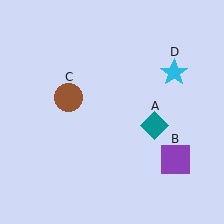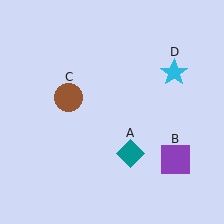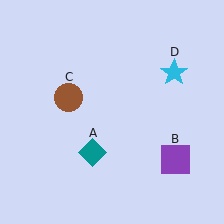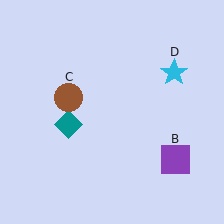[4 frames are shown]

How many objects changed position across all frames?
1 object changed position: teal diamond (object A).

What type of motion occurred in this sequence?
The teal diamond (object A) rotated clockwise around the center of the scene.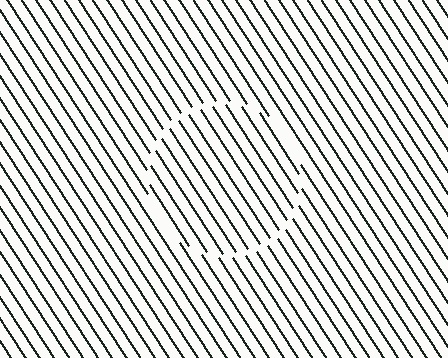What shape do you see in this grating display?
An illusory circle. The interior of the shape contains the same grating, shifted by half a period — the contour is defined by the phase discontinuity where line-ends from the inner and outer gratings abut.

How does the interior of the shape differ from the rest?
The interior of the shape contains the same grating, shifted by half a period — the contour is defined by the phase discontinuity where line-ends from the inner and outer gratings abut.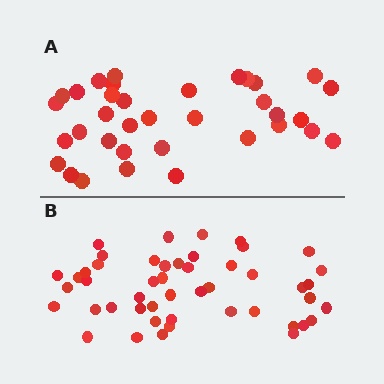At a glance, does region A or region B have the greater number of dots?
Region B (the bottom region) has more dots.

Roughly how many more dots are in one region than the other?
Region B has approximately 15 more dots than region A.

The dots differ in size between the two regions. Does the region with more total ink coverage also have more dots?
No. Region A has more total ink coverage because its dots are larger, but region B actually contains more individual dots. Total area can be misleading — the number of items is what matters here.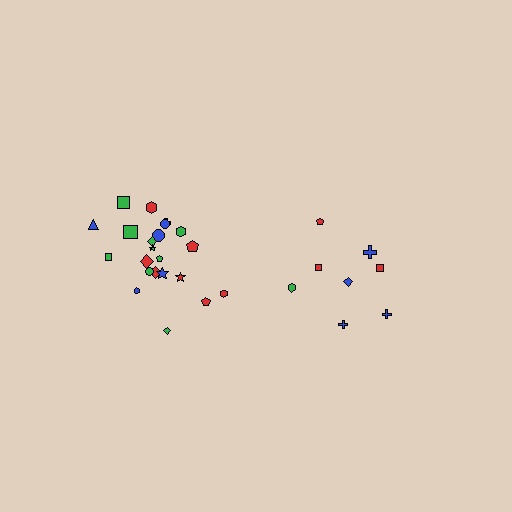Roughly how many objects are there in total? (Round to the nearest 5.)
Roughly 30 objects in total.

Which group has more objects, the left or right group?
The left group.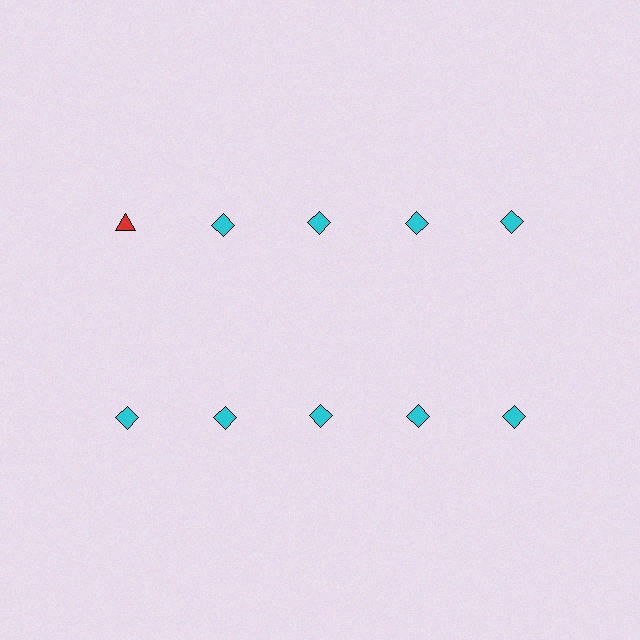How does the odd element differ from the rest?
It differs in both color (red instead of cyan) and shape (triangle instead of diamond).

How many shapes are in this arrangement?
There are 10 shapes arranged in a grid pattern.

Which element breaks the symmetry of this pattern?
The red triangle in the top row, leftmost column breaks the symmetry. All other shapes are cyan diamonds.